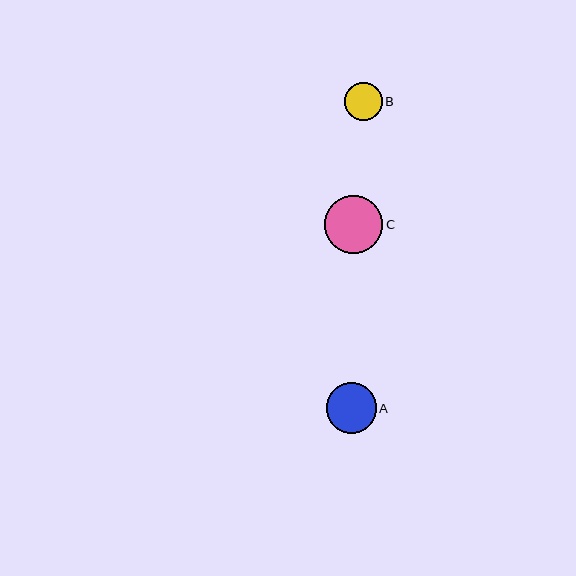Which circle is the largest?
Circle C is the largest with a size of approximately 58 pixels.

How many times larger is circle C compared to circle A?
Circle C is approximately 1.2 times the size of circle A.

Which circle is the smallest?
Circle B is the smallest with a size of approximately 38 pixels.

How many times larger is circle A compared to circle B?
Circle A is approximately 1.3 times the size of circle B.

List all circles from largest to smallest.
From largest to smallest: C, A, B.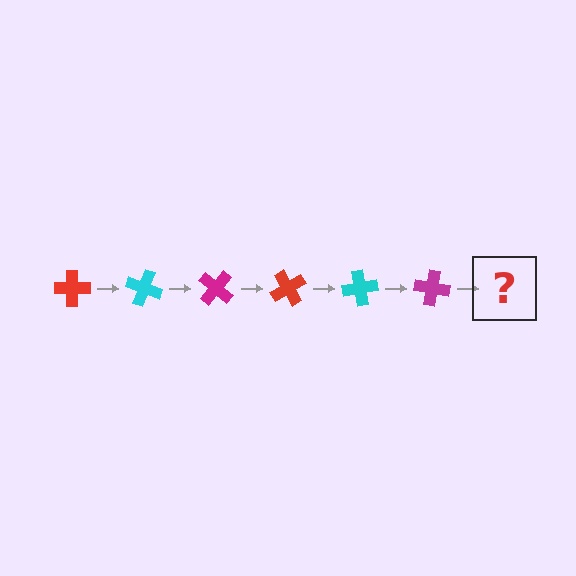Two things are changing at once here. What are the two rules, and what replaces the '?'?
The two rules are that it rotates 20 degrees each step and the color cycles through red, cyan, and magenta. The '?' should be a red cross, rotated 120 degrees from the start.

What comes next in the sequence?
The next element should be a red cross, rotated 120 degrees from the start.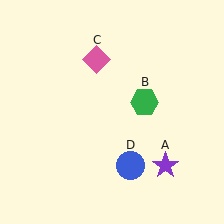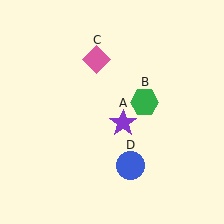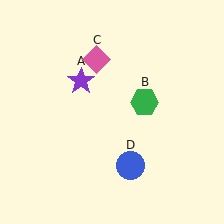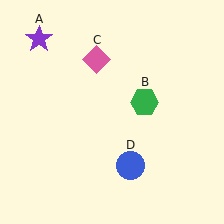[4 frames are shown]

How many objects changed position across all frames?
1 object changed position: purple star (object A).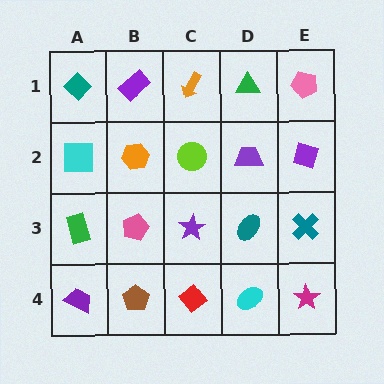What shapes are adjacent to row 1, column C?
A lime circle (row 2, column C), a purple rectangle (row 1, column B), a green triangle (row 1, column D).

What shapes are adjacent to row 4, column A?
A green rectangle (row 3, column A), a brown pentagon (row 4, column B).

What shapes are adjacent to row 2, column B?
A purple rectangle (row 1, column B), a pink pentagon (row 3, column B), a cyan square (row 2, column A), a lime circle (row 2, column C).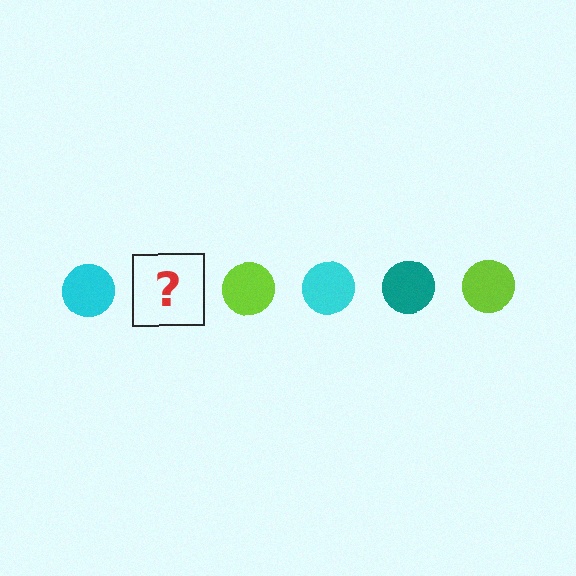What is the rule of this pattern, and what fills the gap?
The rule is that the pattern cycles through cyan, teal, lime circles. The gap should be filled with a teal circle.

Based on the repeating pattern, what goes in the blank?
The blank should be a teal circle.